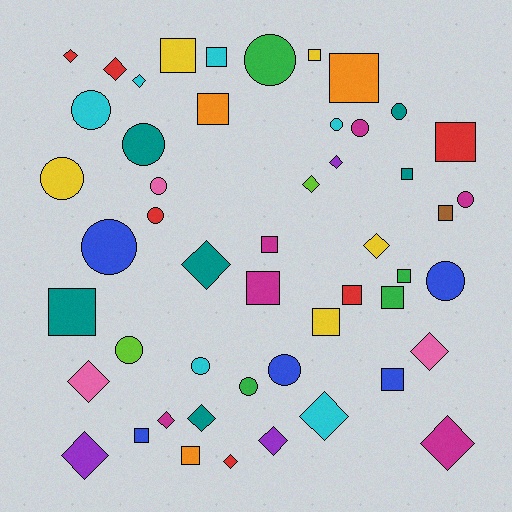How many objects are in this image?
There are 50 objects.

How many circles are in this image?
There are 16 circles.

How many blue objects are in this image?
There are 5 blue objects.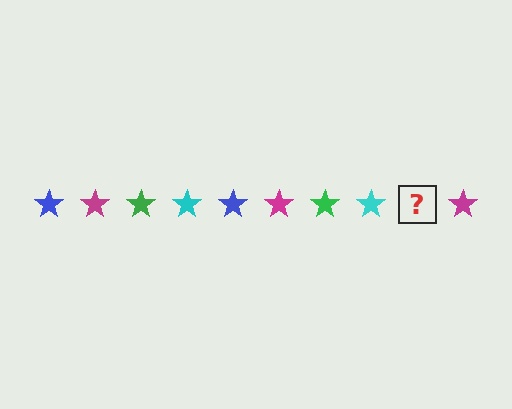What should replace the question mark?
The question mark should be replaced with a blue star.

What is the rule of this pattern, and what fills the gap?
The rule is that the pattern cycles through blue, magenta, green, cyan stars. The gap should be filled with a blue star.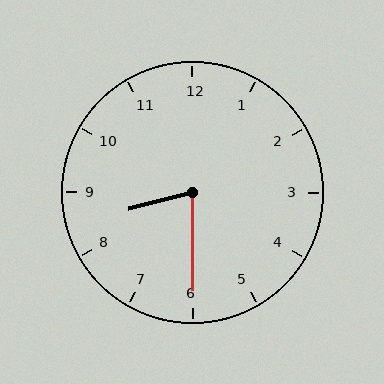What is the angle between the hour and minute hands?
Approximately 75 degrees.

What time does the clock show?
8:30.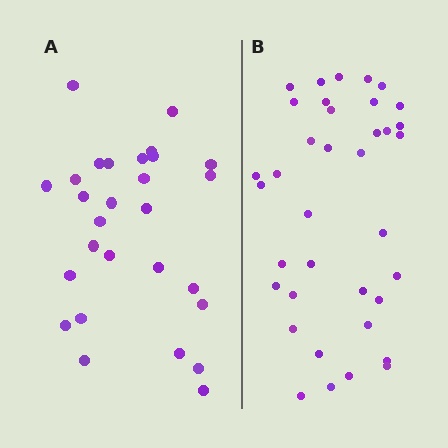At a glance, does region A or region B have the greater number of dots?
Region B (the right region) has more dots.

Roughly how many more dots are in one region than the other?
Region B has roughly 8 or so more dots than region A.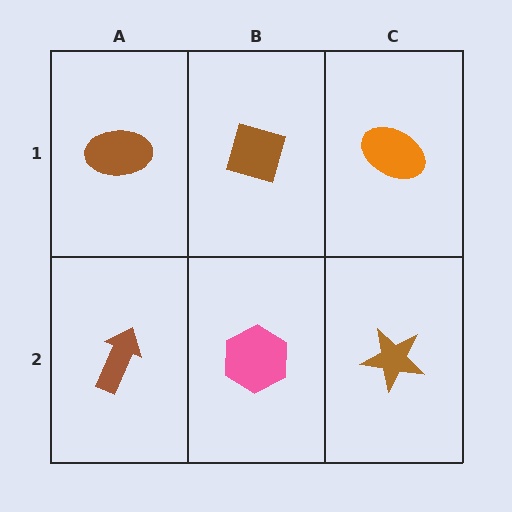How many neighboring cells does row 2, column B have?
3.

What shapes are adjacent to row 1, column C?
A brown star (row 2, column C), a brown diamond (row 1, column B).